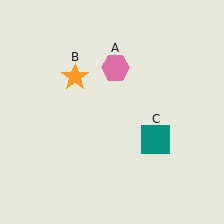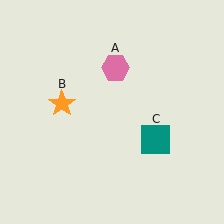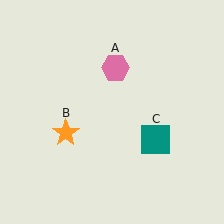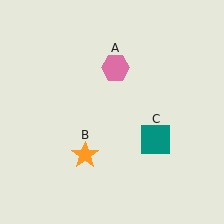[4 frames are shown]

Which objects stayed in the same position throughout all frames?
Pink hexagon (object A) and teal square (object C) remained stationary.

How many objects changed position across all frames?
1 object changed position: orange star (object B).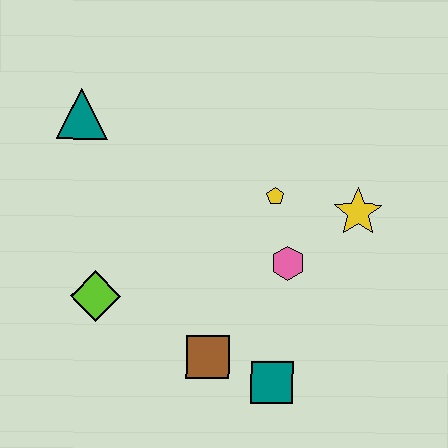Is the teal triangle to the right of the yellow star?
No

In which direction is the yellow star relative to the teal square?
The yellow star is above the teal square.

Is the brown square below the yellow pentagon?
Yes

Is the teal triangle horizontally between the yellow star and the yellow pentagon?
No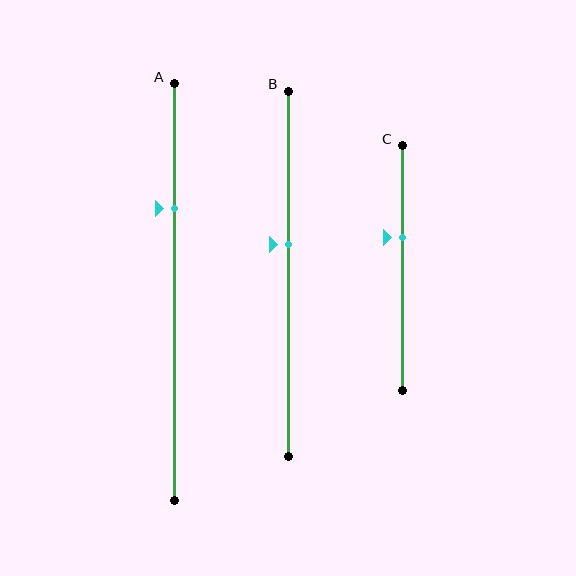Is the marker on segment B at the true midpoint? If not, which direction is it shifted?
No, the marker on segment B is shifted upward by about 8% of the segment length.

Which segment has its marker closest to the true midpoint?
Segment B has its marker closest to the true midpoint.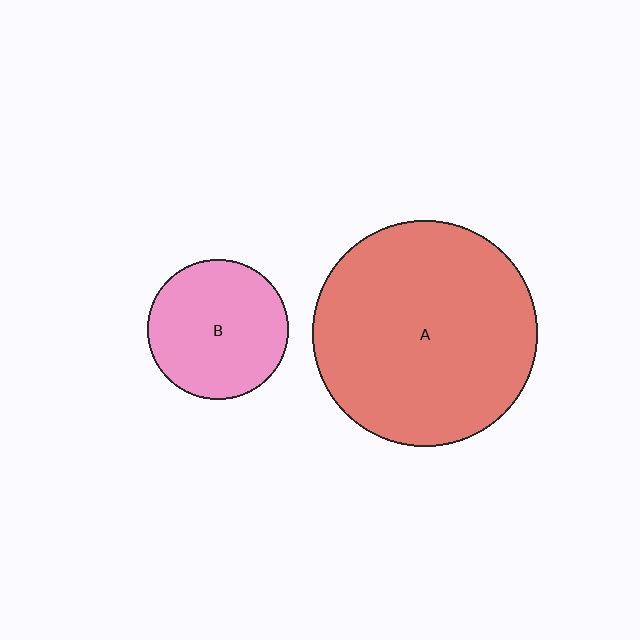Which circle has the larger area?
Circle A (red).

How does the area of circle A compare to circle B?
Approximately 2.6 times.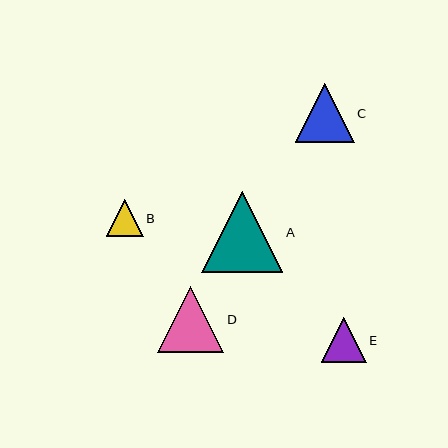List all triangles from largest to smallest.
From largest to smallest: A, D, C, E, B.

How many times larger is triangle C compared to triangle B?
Triangle C is approximately 1.6 times the size of triangle B.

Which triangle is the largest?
Triangle A is the largest with a size of approximately 81 pixels.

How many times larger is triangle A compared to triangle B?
Triangle A is approximately 2.2 times the size of triangle B.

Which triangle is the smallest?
Triangle B is the smallest with a size of approximately 37 pixels.